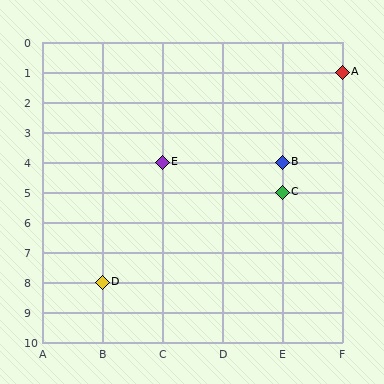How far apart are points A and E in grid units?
Points A and E are 3 columns and 3 rows apart (about 4.2 grid units diagonally).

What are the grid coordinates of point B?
Point B is at grid coordinates (E, 4).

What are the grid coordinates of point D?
Point D is at grid coordinates (B, 8).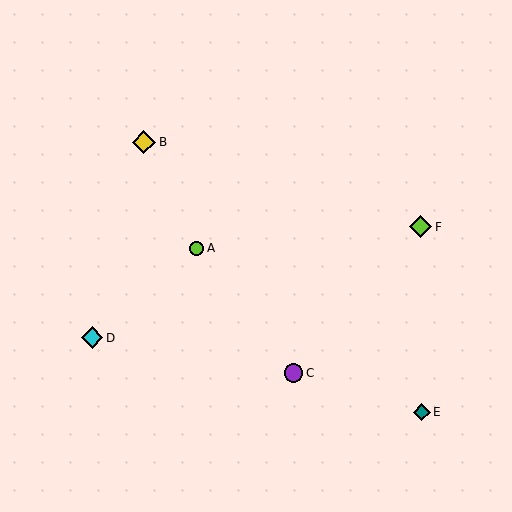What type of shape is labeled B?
Shape B is a yellow diamond.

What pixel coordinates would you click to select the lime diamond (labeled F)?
Click at (421, 227) to select the lime diamond F.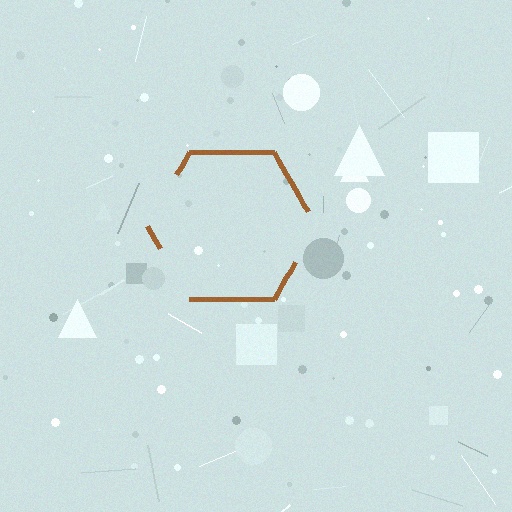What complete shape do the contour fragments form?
The contour fragments form a hexagon.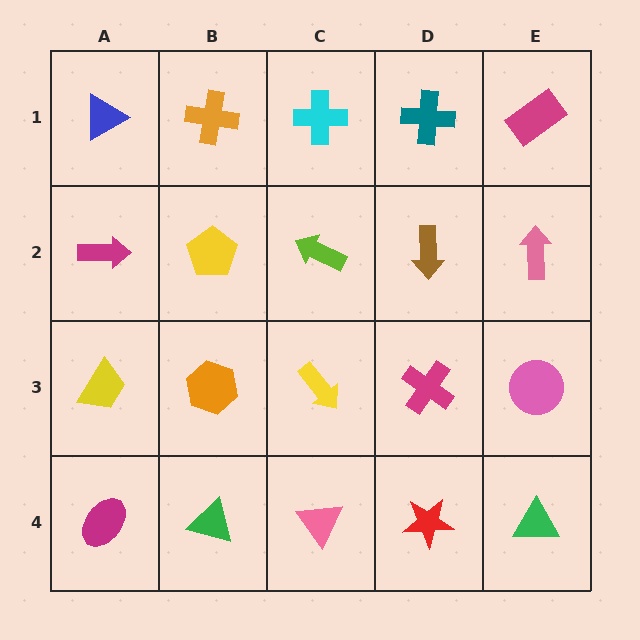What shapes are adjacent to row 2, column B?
An orange cross (row 1, column B), an orange hexagon (row 3, column B), a magenta arrow (row 2, column A), a lime arrow (row 2, column C).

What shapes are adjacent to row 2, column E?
A magenta rectangle (row 1, column E), a pink circle (row 3, column E), a brown arrow (row 2, column D).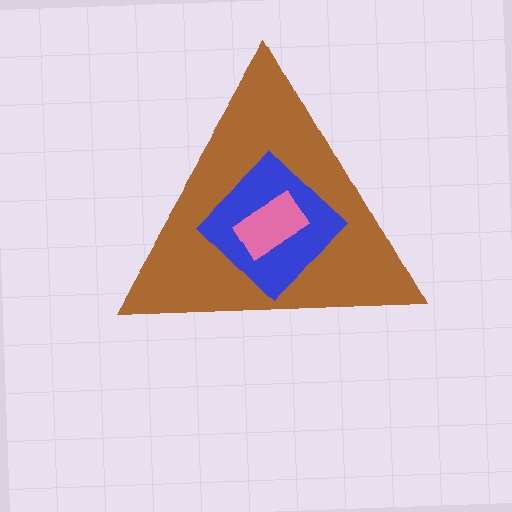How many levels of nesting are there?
3.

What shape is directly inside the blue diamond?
The pink rectangle.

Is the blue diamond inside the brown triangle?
Yes.